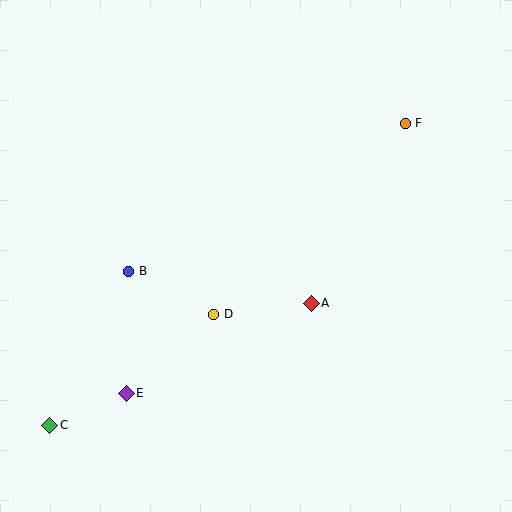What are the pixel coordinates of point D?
Point D is at (214, 314).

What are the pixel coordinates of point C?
Point C is at (50, 425).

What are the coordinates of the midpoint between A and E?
The midpoint between A and E is at (219, 348).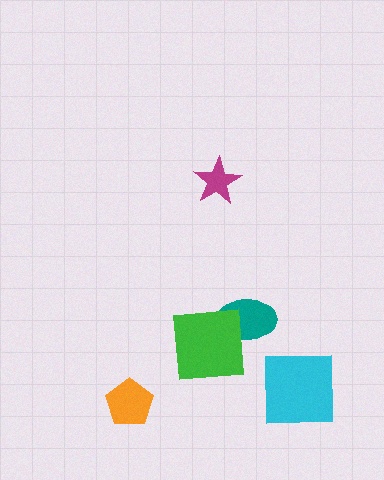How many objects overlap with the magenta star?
0 objects overlap with the magenta star.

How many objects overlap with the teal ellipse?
1 object overlaps with the teal ellipse.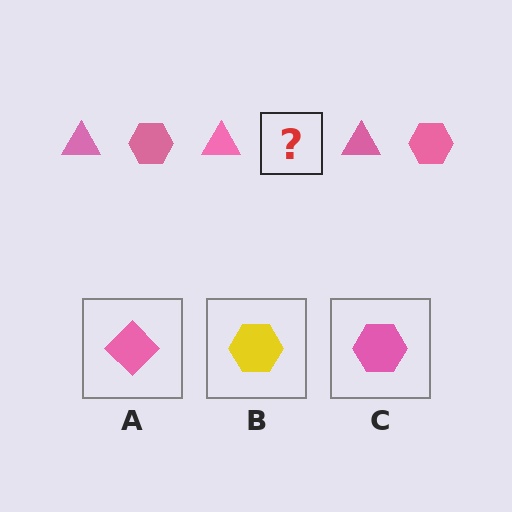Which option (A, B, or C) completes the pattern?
C.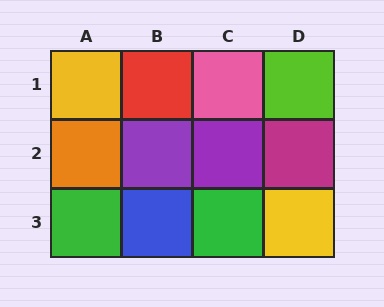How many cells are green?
2 cells are green.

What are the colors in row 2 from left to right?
Orange, purple, purple, magenta.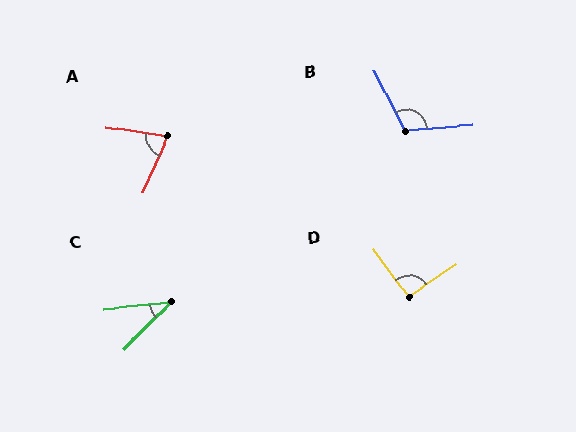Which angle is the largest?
B, at approximately 113 degrees.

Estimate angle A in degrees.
Approximately 74 degrees.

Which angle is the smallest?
C, at approximately 39 degrees.